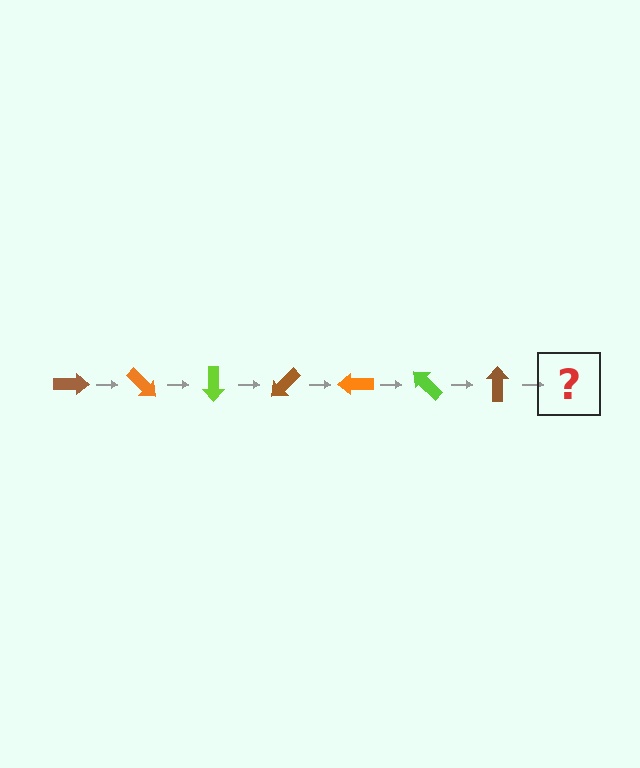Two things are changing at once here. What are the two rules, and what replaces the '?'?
The two rules are that it rotates 45 degrees each step and the color cycles through brown, orange, and lime. The '?' should be an orange arrow, rotated 315 degrees from the start.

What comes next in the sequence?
The next element should be an orange arrow, rotated 315 degrees from the start.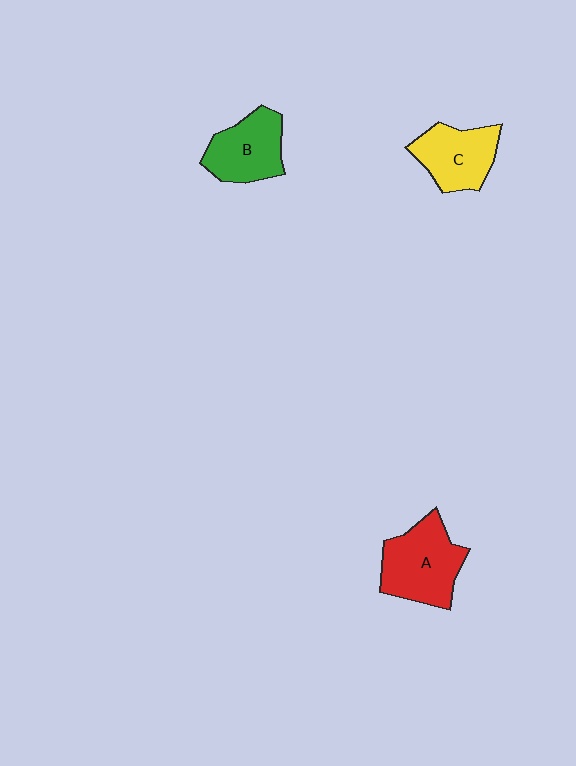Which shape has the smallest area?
Shape C (yellow).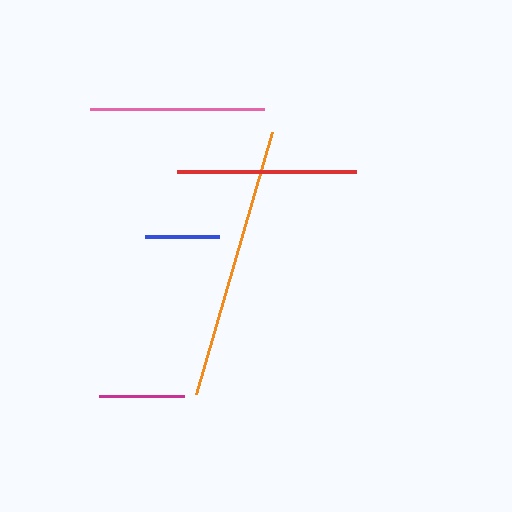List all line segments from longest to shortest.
From longest to shortest: orange, red, pink, magenta, blue.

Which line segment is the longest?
The orange line is the longest at approximately 273 pixels.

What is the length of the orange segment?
The orange segment is approximately 273 pixels long.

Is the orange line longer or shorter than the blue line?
The orange line is longer than the blue line.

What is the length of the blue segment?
The blue segment is approximately 74 pixels long.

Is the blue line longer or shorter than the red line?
The red line is longer than the blue line.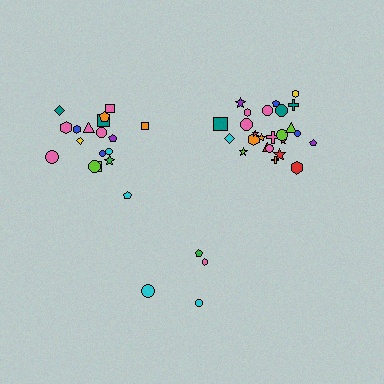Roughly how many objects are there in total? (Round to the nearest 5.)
Roughly 45 objects in total.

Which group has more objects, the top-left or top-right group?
The top-right group.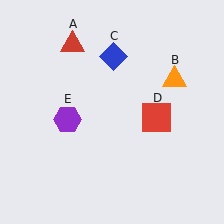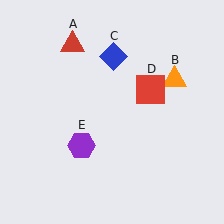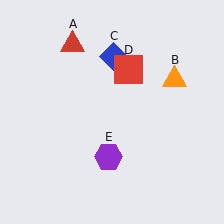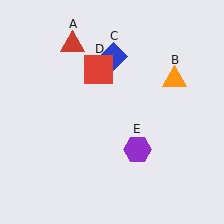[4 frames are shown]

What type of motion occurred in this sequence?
The red square (object D), purple hexagon (object E) rotated counterclockwise around the center of the scene.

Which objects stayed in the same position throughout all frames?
Red triangle (object A) and orange triangle (object B) and blue diamond (object C) remained stationary.